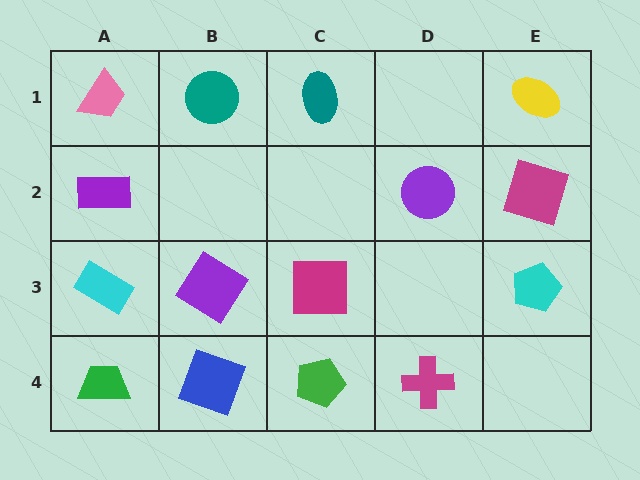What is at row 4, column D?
A magenta cross.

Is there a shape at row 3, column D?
No, that cell is empty.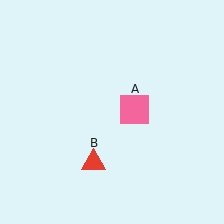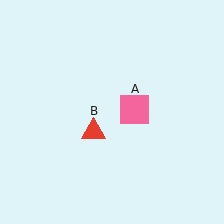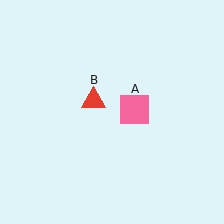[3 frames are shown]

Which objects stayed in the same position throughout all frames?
Pink square (object A) remained stationary.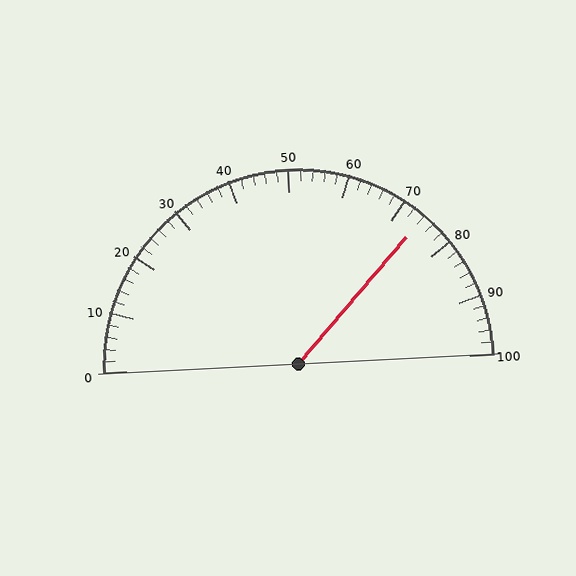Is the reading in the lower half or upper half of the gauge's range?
The reading is in the upper half of the range (0 to 100).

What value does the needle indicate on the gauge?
The needle indicates approximately 74.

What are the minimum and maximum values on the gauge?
The gauge ranges from 0 to 100.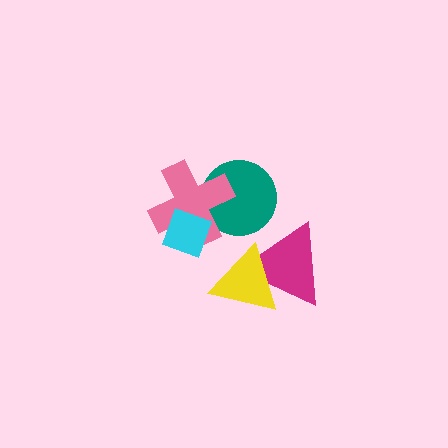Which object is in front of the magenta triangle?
The yellow triangle is in front of the magenta triangle.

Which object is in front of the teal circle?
The pink cross is in front of the teal circle.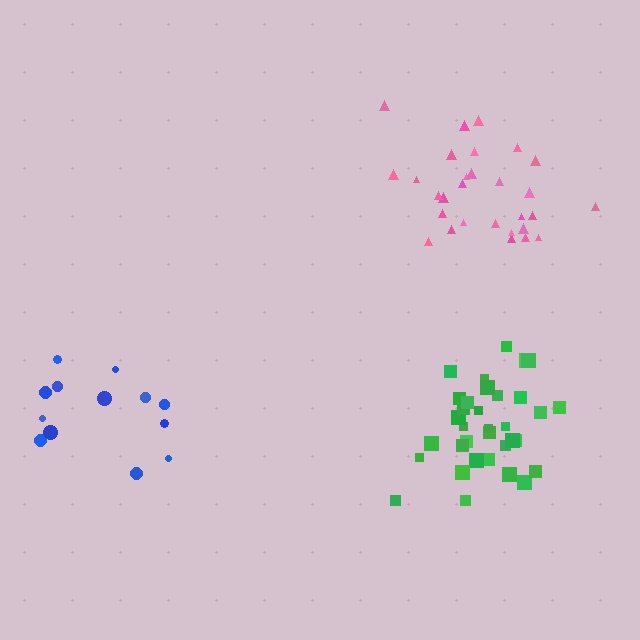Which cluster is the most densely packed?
Green.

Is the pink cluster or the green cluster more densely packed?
Green.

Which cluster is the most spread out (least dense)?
Blue.